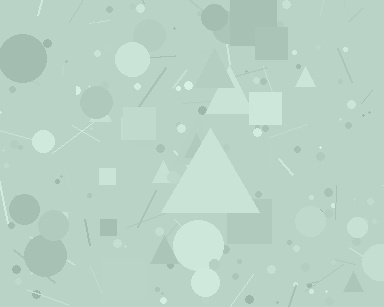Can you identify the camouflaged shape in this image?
The camouflaged shape is a triangle.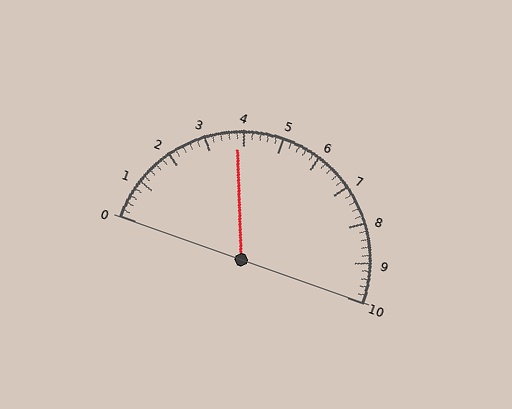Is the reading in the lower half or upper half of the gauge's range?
The reading is in the lower half of the range (0 to 10).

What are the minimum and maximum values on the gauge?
The gauge ranges from 0 to 10.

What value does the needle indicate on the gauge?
The needle indicates approximately 3.8.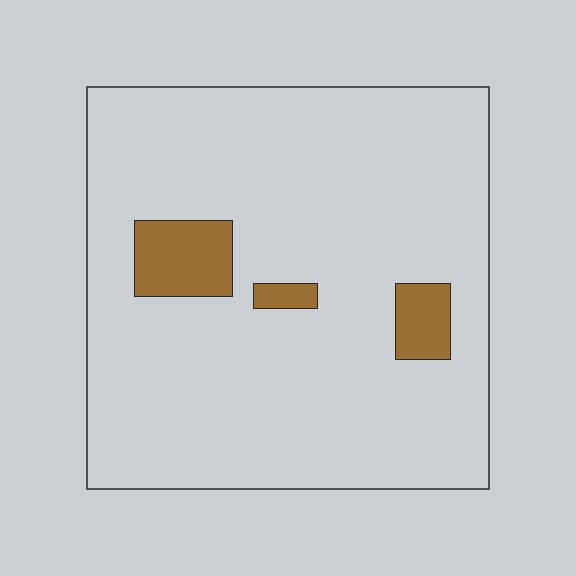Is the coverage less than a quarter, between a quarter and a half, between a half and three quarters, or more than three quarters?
Less than a quarter.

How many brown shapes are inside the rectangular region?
3.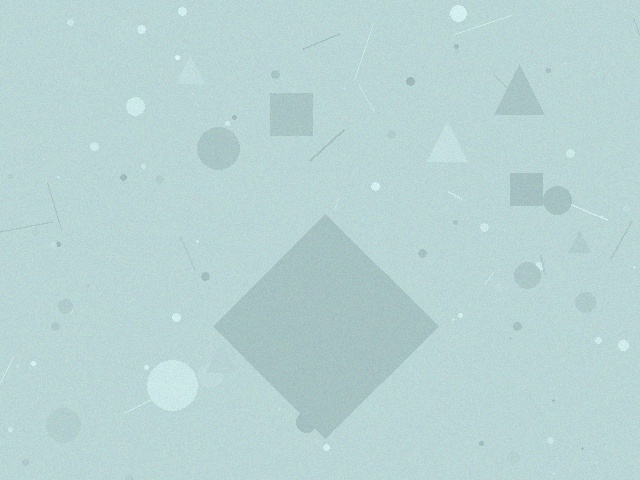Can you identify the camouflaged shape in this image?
The camouflaged shape is a diamond.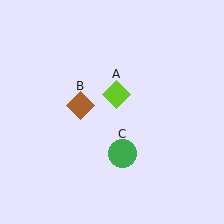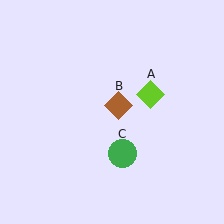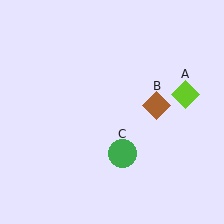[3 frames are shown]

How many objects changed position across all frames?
2 objects changed position: lime diamond (object A), brown diamond (object B).